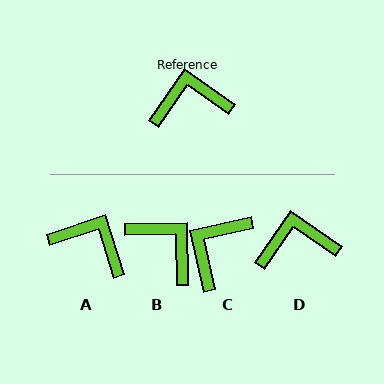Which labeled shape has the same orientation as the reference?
D.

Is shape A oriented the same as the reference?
No, it is off by about 37 degrees.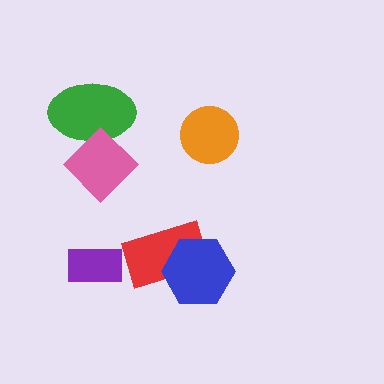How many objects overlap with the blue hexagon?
1 object overlaps with the blue hexagon.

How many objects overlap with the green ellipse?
1 object overlaps with the green ellipse.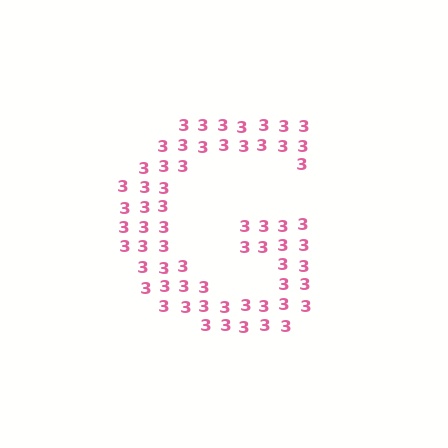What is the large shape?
The large shape is the letter G.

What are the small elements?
The small elements are digit 3's.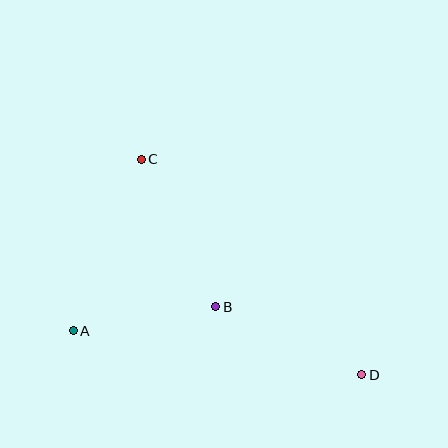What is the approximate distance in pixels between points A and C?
The distance between A and C is approximately 185 pixels.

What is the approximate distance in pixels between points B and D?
The distance between B and D is approximately 161 pixels.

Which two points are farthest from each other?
Points C and D are farthest from each other.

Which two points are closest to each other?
Points A and B are closest to each other.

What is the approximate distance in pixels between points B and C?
The distance between B and C is approximately 166 pixels.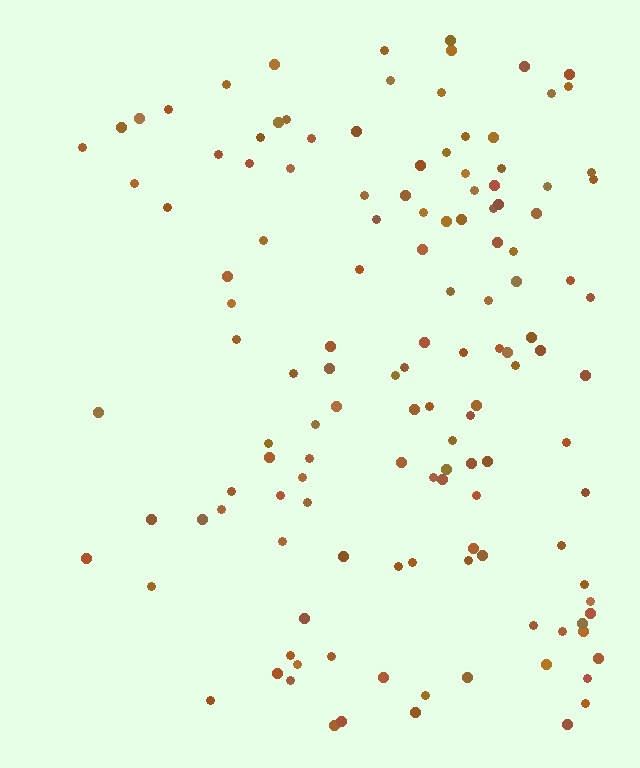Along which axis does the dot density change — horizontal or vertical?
Horizontal.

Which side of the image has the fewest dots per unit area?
The left.